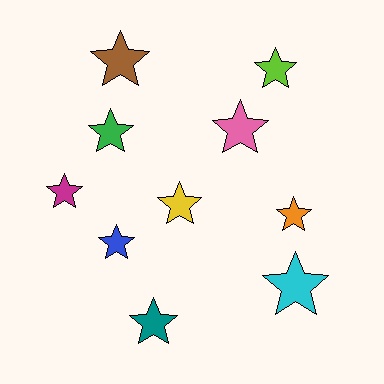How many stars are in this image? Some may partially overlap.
There are 10 stars.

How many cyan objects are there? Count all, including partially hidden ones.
There is 1 cyan object.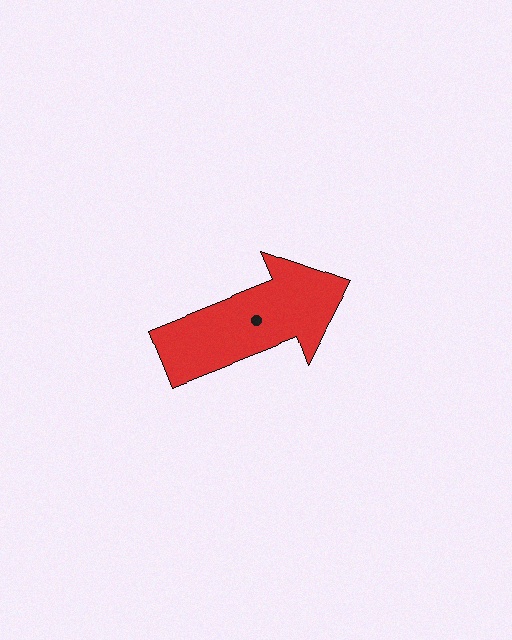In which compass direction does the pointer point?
East.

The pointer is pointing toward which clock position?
Roughly 2 o'clock.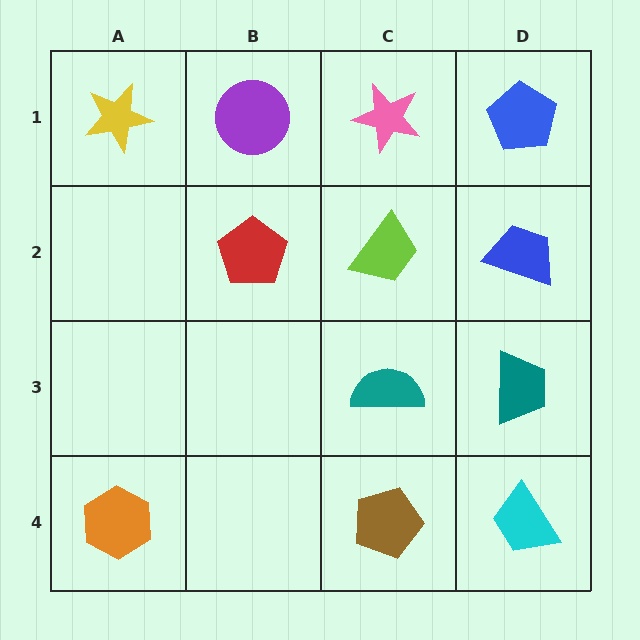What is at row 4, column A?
An orange hexagon.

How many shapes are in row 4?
3 shapes.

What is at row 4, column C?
A brown pentagon.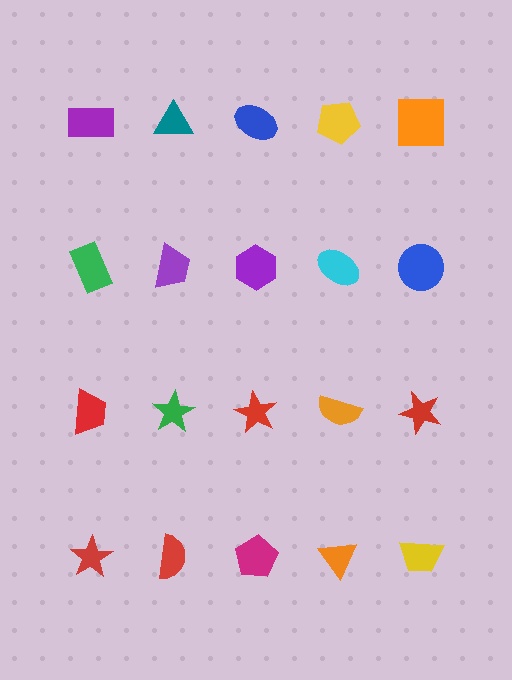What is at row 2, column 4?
A cyan ellipse.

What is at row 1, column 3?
A blue ellipse.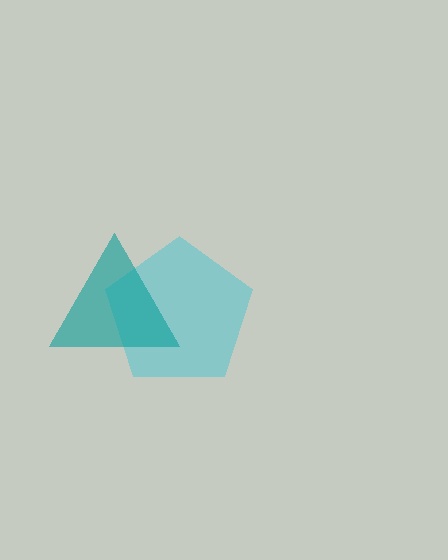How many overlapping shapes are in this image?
There are 2 overlapping shapes in the image.